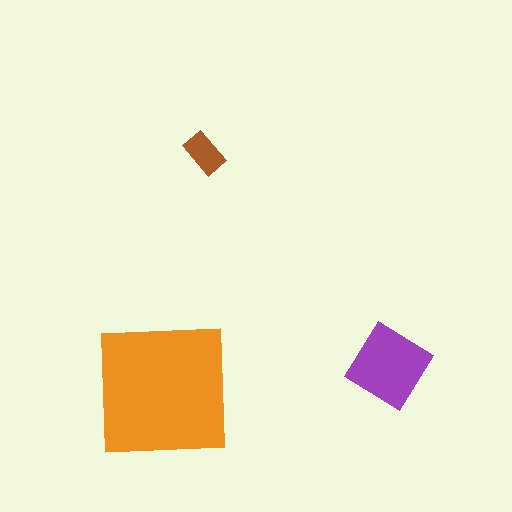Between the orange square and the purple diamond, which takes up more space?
The orange square.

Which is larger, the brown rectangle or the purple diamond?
The purple diamond.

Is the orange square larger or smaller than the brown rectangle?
Larger.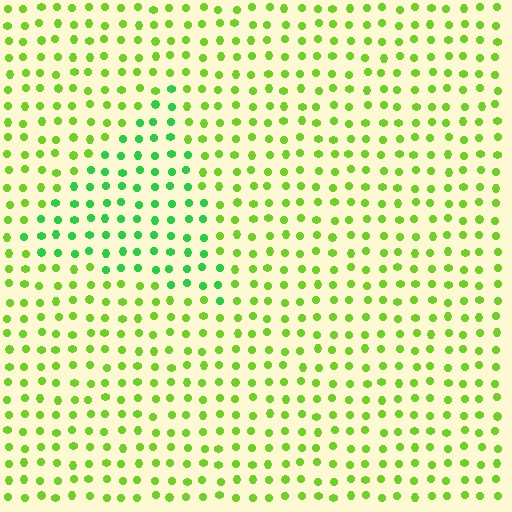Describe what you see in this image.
The image is filled with small lime elements in a uniform arrangement. A triangle-shaped region is visible where the elements are tinted to a slightly different hue, forming a subtle color boundary.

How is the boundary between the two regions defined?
The boundary is defined purely by a slight shift in hue (about 34 degrees). Spacing, size, and orientation are identical on both sides.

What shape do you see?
I see a triangle.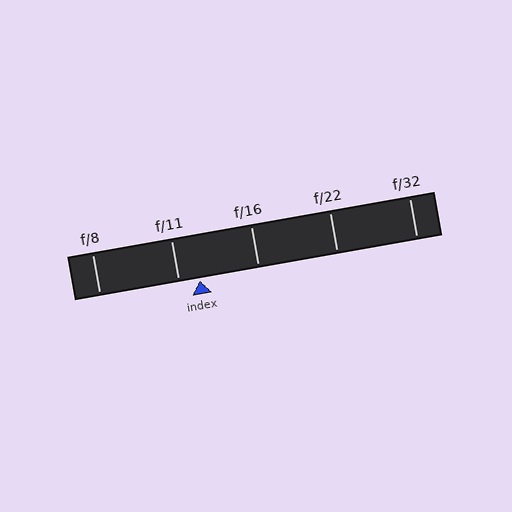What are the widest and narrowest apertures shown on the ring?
The widest aperture shown is f/8 and the narrowest is f/32.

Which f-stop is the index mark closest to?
The index mark is closest to f/11.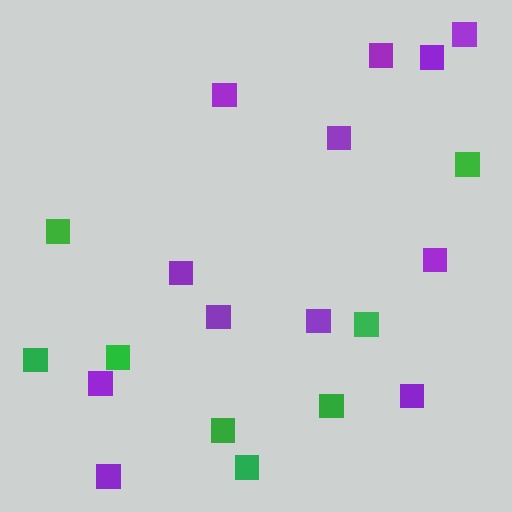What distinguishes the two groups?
There are 2 groups: one group of purple squares (12) and one group of green squares (8).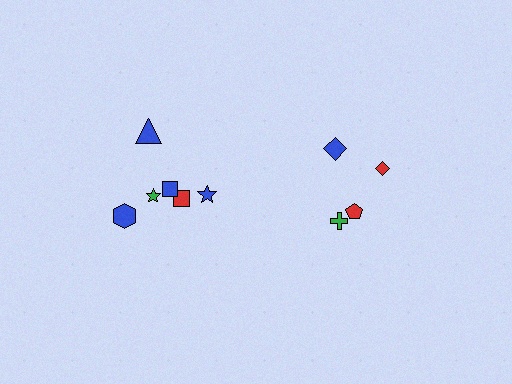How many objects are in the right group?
There are 4 objects.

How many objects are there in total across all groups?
There are 10 objects.